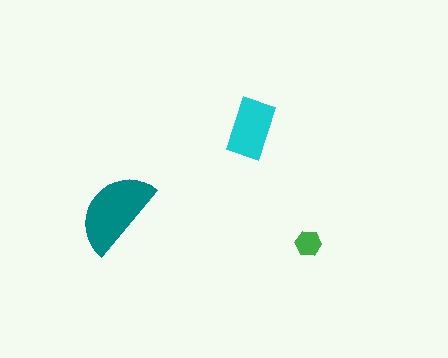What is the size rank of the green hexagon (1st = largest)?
3rd.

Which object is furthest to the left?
The teal semicircle is leftmost.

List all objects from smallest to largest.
The green hexagon, the cyan rectangle, the teal semicircle.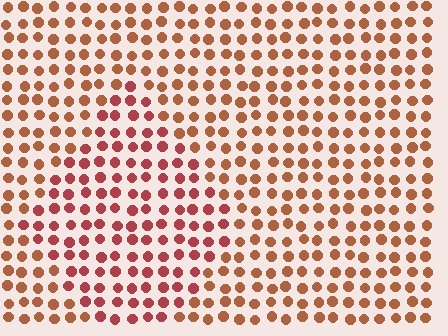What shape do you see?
I see a diamond.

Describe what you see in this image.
The image is filled with small brown elements in a uniform arrangement. A diamond-shaped region is visible where the elements are tinted to a slightly different hue, forming a subtle color boundary.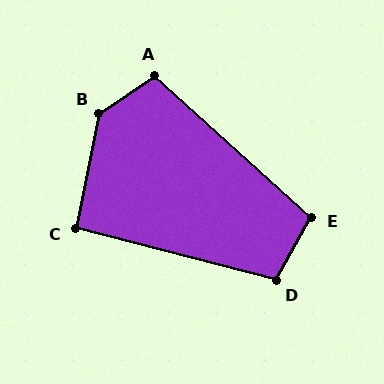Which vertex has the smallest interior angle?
C, at approximately 93 degrees.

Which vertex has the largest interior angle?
B, at approximately 135 degrees.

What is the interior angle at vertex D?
Approximately 105 degrees (obtuse).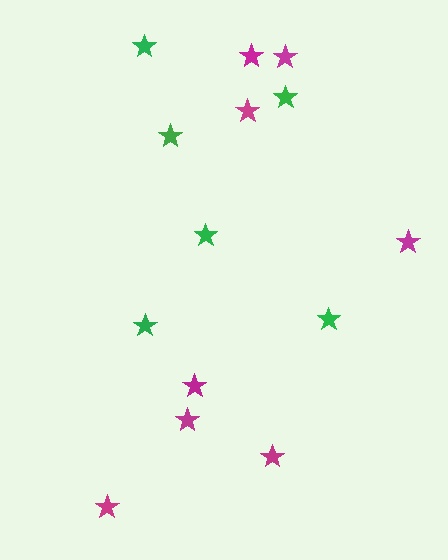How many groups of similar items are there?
There are 2 groups: one group of green stars (6) and one group of magenta stars (8).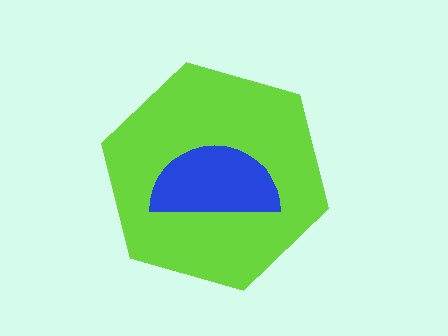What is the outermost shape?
The lime hexagon.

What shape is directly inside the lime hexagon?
The blue semicircle.